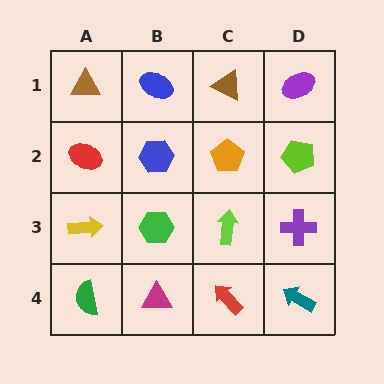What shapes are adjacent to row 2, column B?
A blue ellipse (row 1, column B), a green hexagon (row 3, column B), a red ellipse (row 2, column A), an orange pentagon (row 2, column C).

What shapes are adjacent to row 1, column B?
A blue hexagon (row 2, column B), a brown triangle (row 1, column A), a brown triangle (row 1, column C).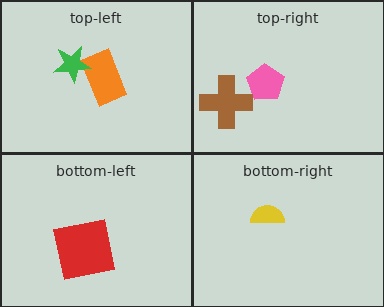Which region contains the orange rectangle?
The top-left region.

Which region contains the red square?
The bottom-left region.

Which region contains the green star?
The top-left region.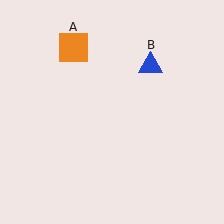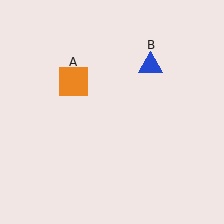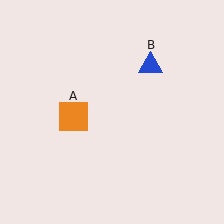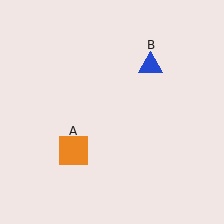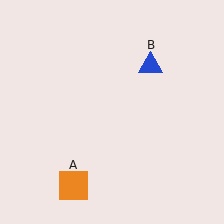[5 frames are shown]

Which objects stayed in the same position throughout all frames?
Blue triangle (object B) remained stationary.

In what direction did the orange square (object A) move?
The orange square (object A) moved down.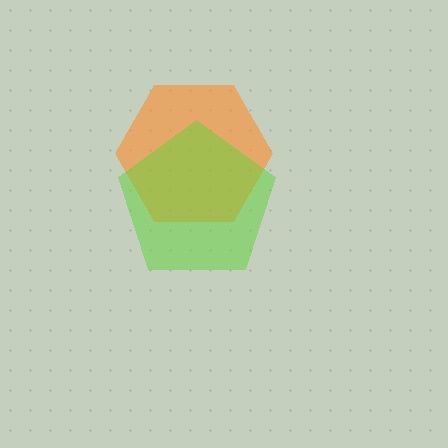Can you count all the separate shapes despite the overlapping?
Yes, there are 2 separate shapes.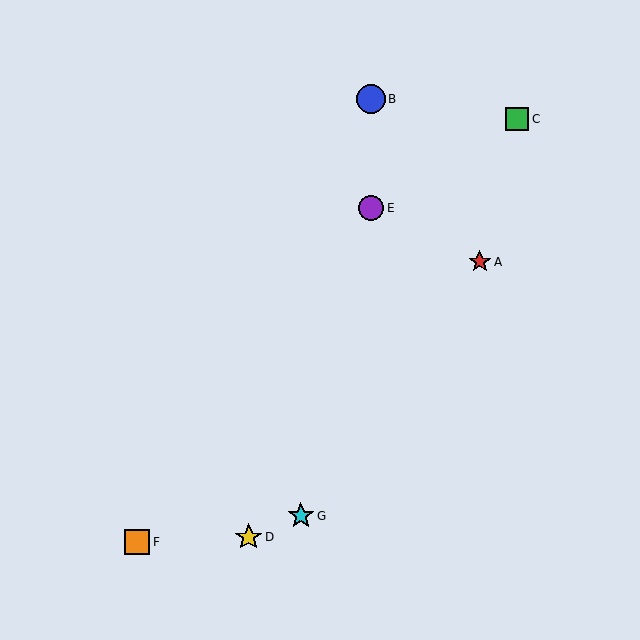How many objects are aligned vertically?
2 objects (B, E) are aligned vertically.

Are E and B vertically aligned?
Yes, both are at x≈371.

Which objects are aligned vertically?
Objects B, E are aligned vertically.